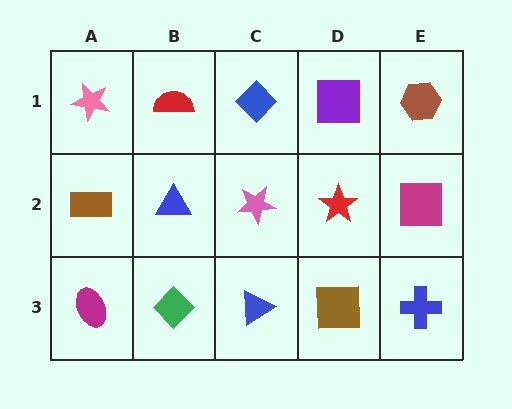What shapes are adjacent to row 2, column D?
A purple square (row 1, column D), a brown square (row 3, column D), a pink star (row 2, column C), a magenta square (row 2, column E).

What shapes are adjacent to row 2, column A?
A pink star (row 1, column A), a magenta ellipse (row 3, column A), a blue triangle (row 2, column B).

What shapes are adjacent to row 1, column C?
A pink star (row 2, column C), a red semicircle (row 1, column B), a purple square (row 1, column D).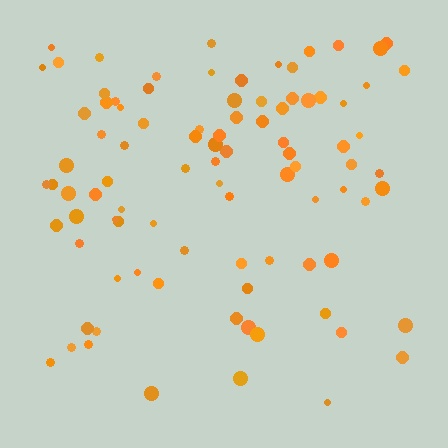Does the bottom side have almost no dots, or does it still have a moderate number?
Still a moderate number, just noticeably fewer than the top.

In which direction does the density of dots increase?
From bottom to top, with the top side densest.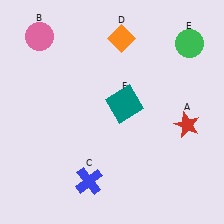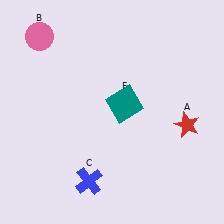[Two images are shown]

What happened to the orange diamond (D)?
The orange diamond (D) was removed in Image 2. It was in the top-right area of Image 1.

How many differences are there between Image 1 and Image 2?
There are 2 differences between the two images.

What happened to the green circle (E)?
The green circle (E) was removed in Image 2. It was in the top-right area of Image 1.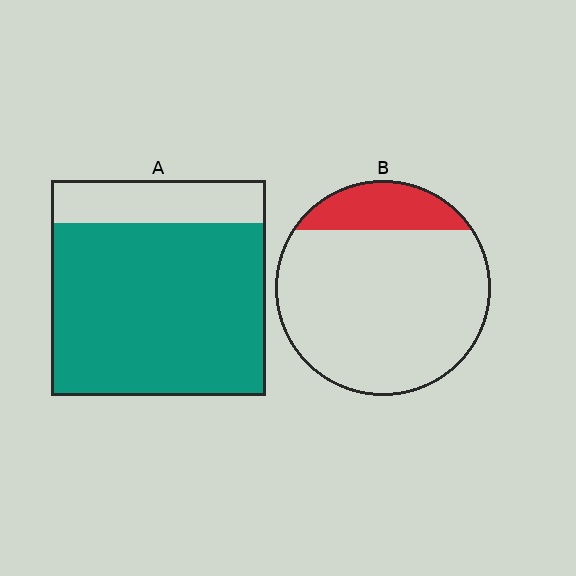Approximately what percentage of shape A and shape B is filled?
A is approximately 80% and B is approximately 20%.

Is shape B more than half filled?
No.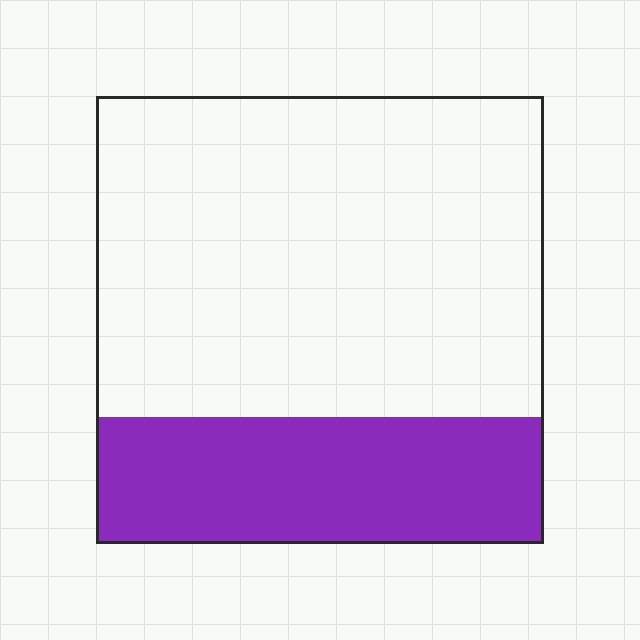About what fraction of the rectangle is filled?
About one quarter (1/4).